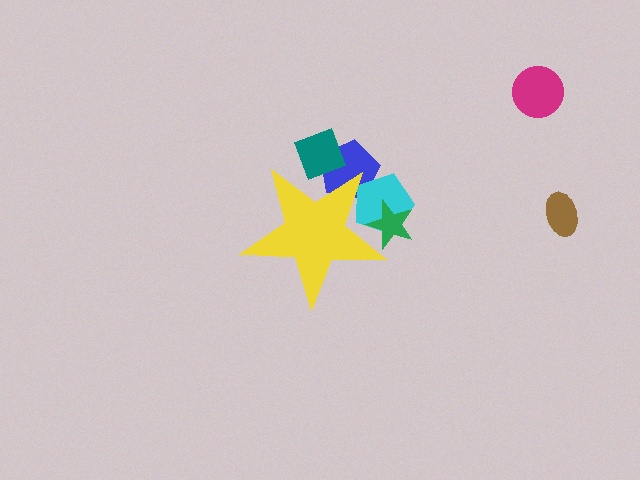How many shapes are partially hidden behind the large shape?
4 shapes are partially hidden.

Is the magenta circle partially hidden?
No, the magenta circle is fully visible.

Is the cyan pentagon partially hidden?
Yes, the cyan pentagon is partially hidden behind the yellow star.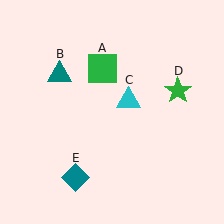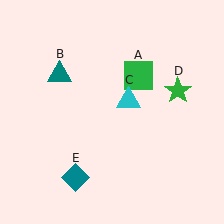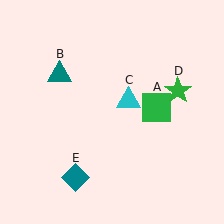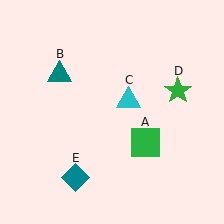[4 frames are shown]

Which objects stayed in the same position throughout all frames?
Teal triangle (object B) and cyan triangle (object C) and green star (object D) and teal diamond (object E) remained stationary.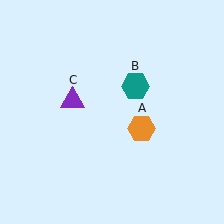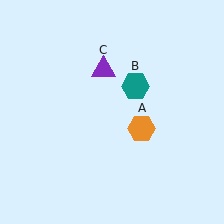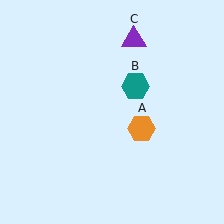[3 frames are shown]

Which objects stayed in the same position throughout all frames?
Orange hexagon (object A) and teal hexagon (object B) remained stationary.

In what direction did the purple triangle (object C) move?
The purple triangle (object C) moved up and to the right.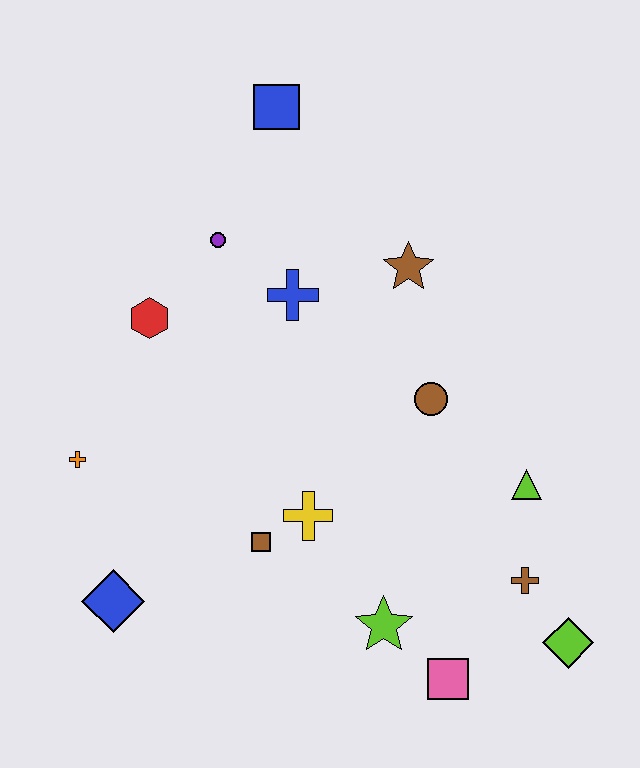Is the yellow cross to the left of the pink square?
Yes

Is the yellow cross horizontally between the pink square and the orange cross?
Yes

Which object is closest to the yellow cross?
The brown square is closest to the yellow cross.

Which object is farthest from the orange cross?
The lime diamond is farthest from the orange cross.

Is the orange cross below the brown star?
Yes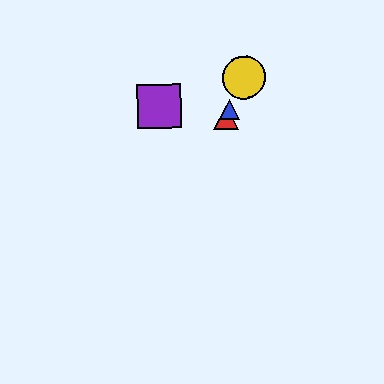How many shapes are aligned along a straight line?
4 shapes (the red triangle, the blue triangle, the green triangle, the yellow circle) are aligned along a straight line.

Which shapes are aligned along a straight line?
The red triangle, the blue triangle, the green triangle, the yellow circle are aligned along a straight line.